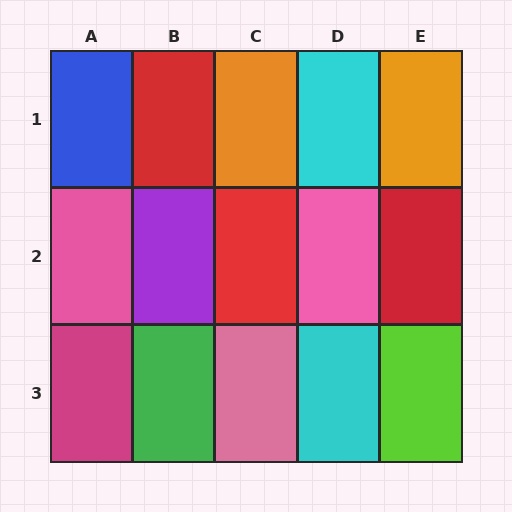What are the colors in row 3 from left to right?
Magenta, green, pink, cyan, lime.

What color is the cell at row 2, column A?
Pink.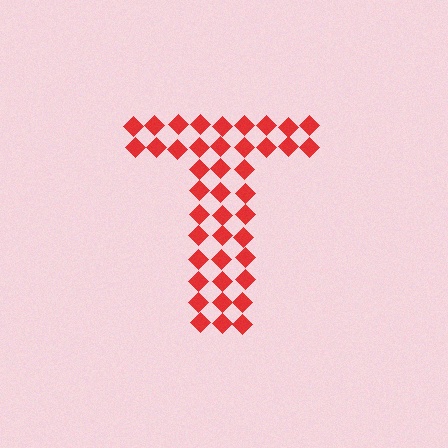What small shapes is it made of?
It is made of small diamonds.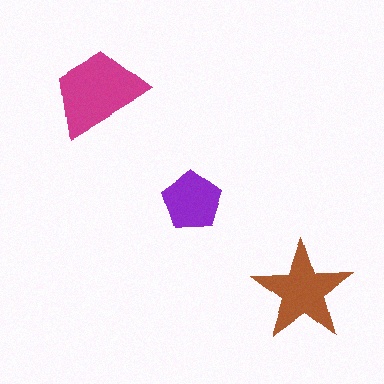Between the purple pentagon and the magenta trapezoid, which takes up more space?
The magenta trapezoid.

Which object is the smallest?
The purple pentagon.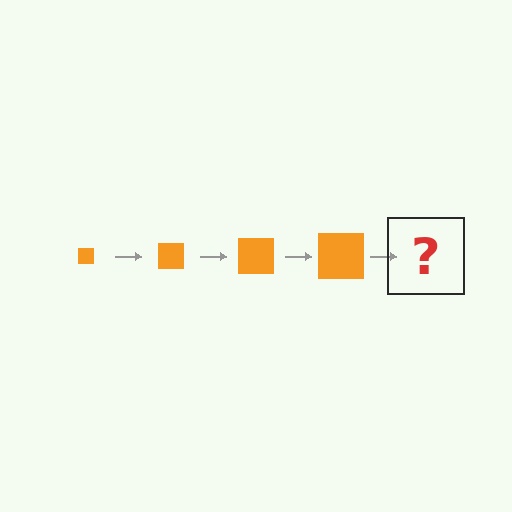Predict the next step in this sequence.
The next step is an orange square, larger than the previous one.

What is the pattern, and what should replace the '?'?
The pattern is that the square gets progressively larger each step. The '?' should be an orange square, larger than the previous one.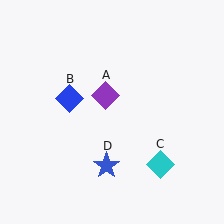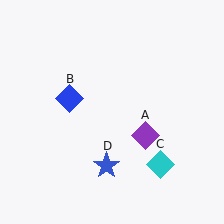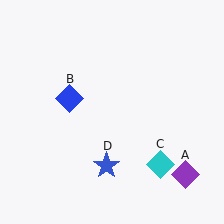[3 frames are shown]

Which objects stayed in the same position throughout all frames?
Blue diamond (object B) and cyan diamond (object C) and blue star (object D) remained stationary.